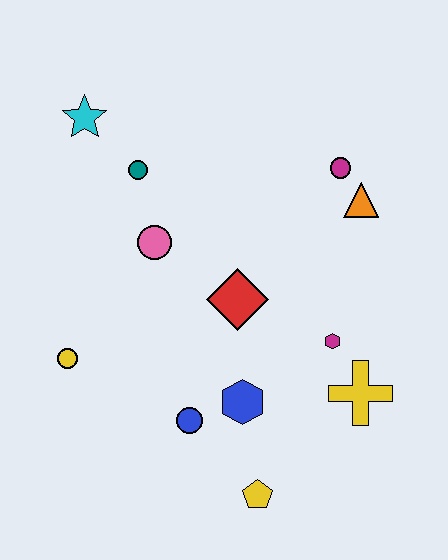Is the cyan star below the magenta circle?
No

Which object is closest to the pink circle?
The teal circle is closest to the pink circle.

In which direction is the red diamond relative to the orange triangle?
The red diamond is to the left of the orange triangle.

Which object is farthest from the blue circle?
The cyan star is farthest from the blue circle.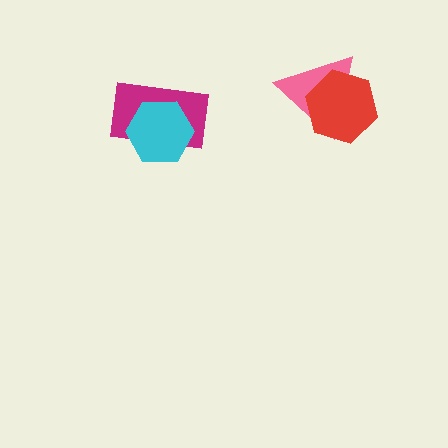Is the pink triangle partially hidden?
Yes, it is partially covered by another shape.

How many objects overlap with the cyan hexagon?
1 object overlaps with the cyan hexagon.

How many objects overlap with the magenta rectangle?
1 object overlaps with the magenta rectangle.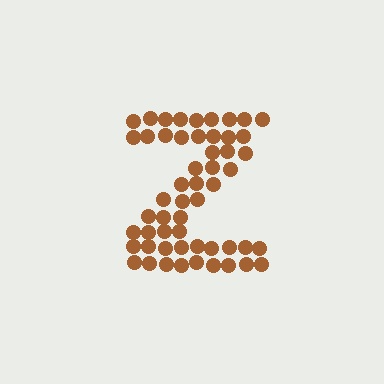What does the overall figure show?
The overall figure shows the letter Z.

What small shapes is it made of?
It is made of small circles.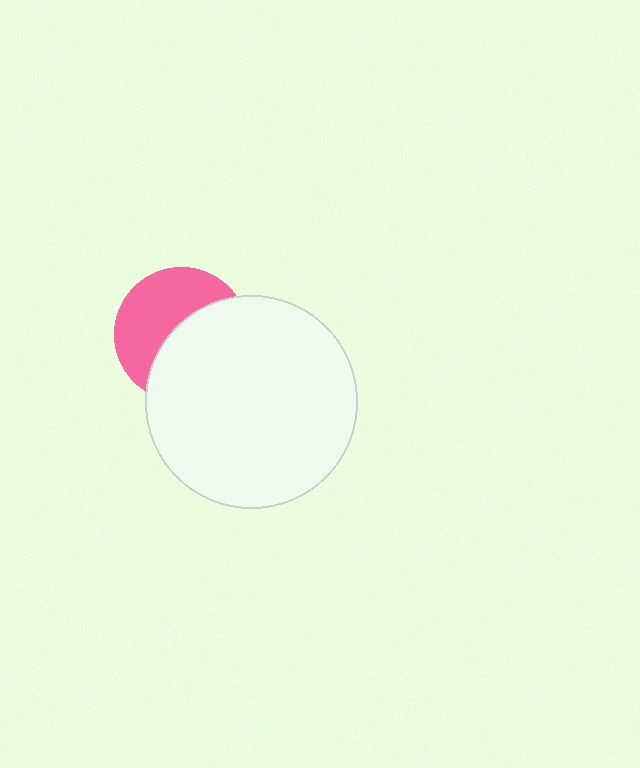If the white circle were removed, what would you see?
You would see the complete pink circle.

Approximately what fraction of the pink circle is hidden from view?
Roughly 52% of the pink circle is hidden behind the white circle.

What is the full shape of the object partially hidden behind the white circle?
The partially hidden object is a pink circle.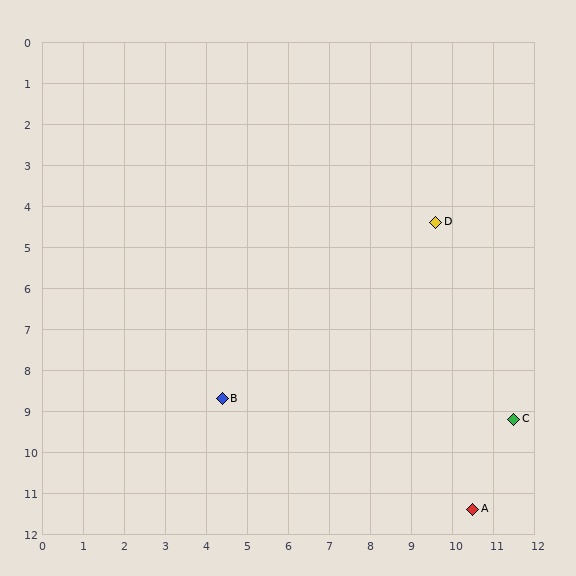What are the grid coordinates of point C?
Point C is at approximately (11.5, 9.2).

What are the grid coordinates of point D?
Point D is at approximately (9.6, 4.4).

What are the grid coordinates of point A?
Point A is at approximately (10.5, 11.4).